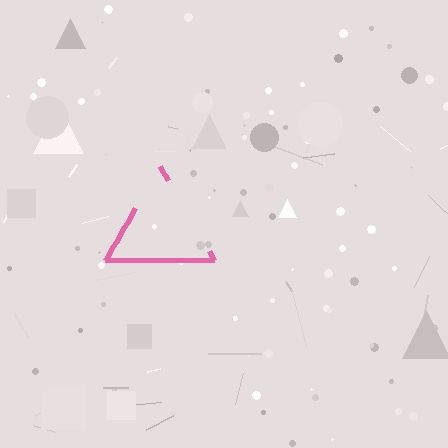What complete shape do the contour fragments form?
The contour fragments form a triangle.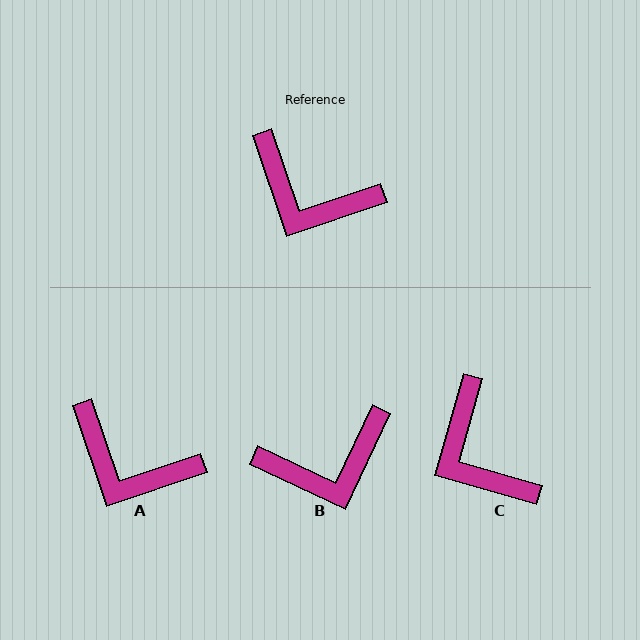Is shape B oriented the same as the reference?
No, it is off by about 46 degrees.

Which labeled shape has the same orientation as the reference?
A.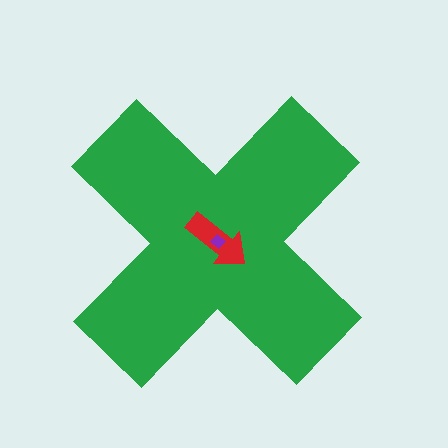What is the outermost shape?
The green cross.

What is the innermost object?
The purple diamond.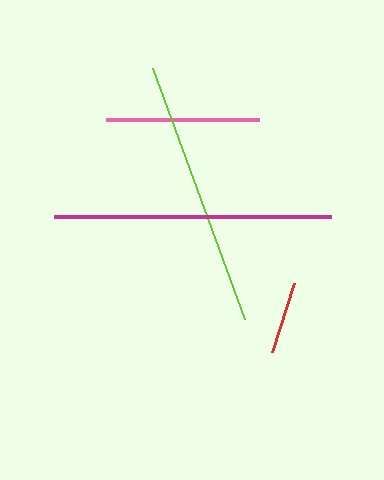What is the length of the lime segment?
The lime segment is approximately 267 pixels long.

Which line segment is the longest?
The magenta line is the longest at approximately 277 pixels.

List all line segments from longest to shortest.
From longest to shortest: magenta, lime, pink, red.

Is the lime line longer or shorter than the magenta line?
The magenta line is longer than the lime line.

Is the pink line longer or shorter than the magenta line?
The magenta line is longer than the pink line.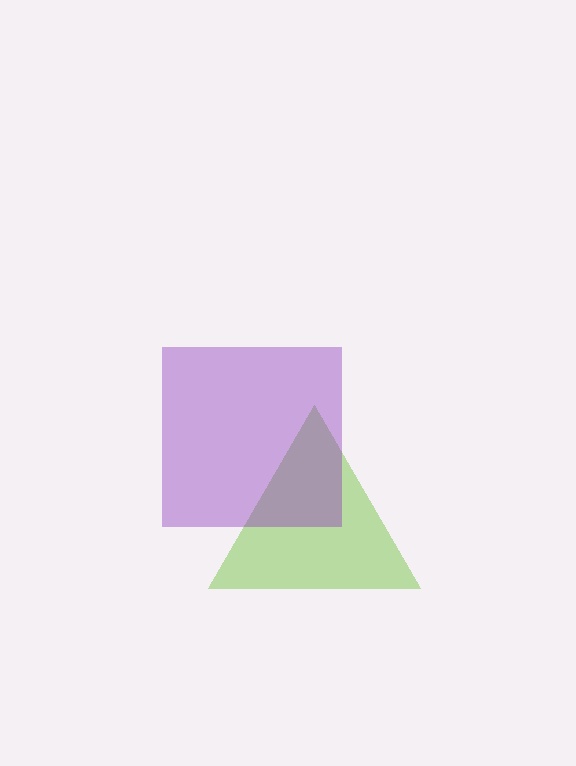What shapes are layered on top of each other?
The layered shapes are: a lime triangle, a purple square.